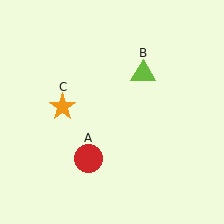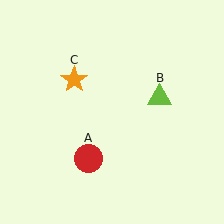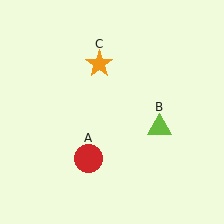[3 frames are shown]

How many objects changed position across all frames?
2 objects changed position: lime triangle (object B), orange star (object C).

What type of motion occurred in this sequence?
The lime triangle (object B), orange star (object C) rotated clockwise around the center of the scene.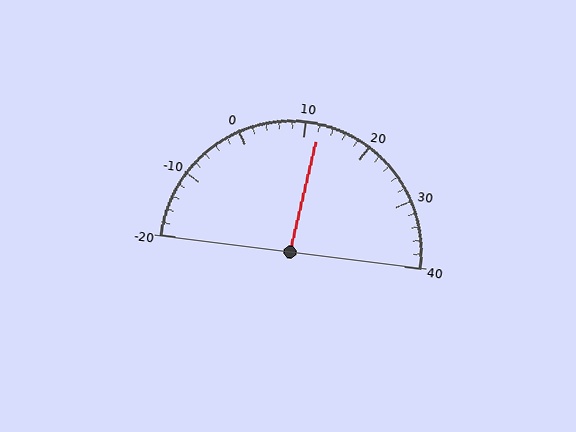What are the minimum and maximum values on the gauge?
The gauge ranges from -20 to 40.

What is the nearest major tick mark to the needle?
The nearest major tick mark is 10.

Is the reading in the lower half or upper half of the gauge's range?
The reading is in the upper half of the range (-20 to 40).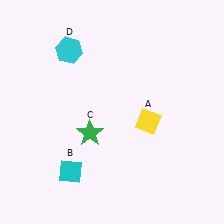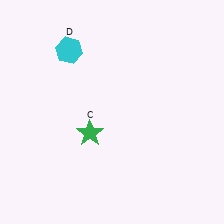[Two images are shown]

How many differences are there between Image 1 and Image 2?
There are 2 differences between the two images.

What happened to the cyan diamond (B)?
The cyan diamond (B) was removed in Image 2. It was in the bottom-left area of Image 1.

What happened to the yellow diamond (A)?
The yellow diamond (A) was removed in Image 2. It was in the bottom-right area of Image 1.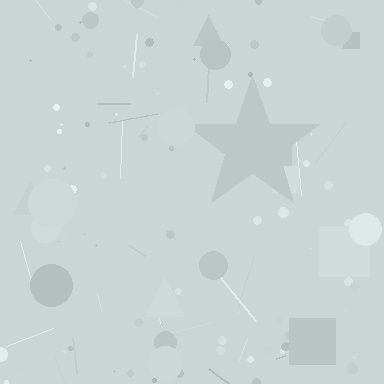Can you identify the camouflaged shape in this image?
The camouflaged shape is a star.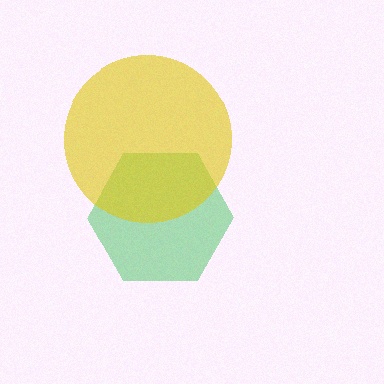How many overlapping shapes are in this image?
There are 2 overlapping shapes in the image.